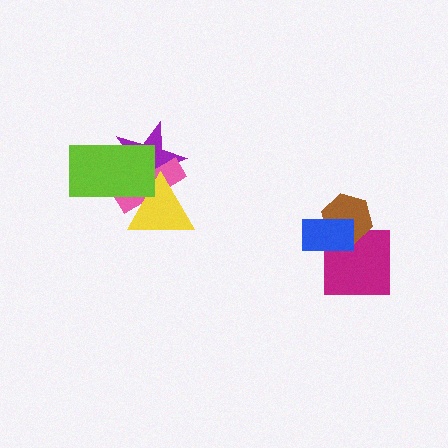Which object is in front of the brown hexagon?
The blue rectangle is in front of the brown hexagon.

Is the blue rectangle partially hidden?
No, no other shape covers it.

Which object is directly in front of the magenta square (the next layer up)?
The brown hexagon is directly in front of the magenta square.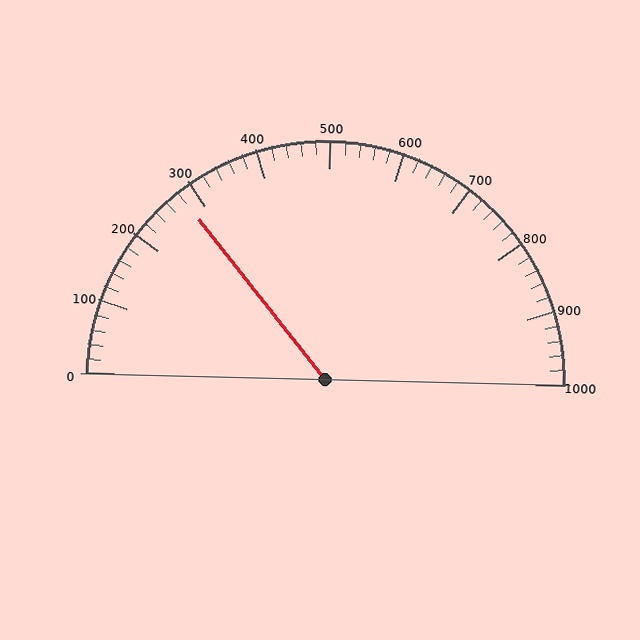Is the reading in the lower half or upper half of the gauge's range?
The reading is in the lower half of the range (0 to 1000).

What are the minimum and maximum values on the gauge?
The gauge ranges from 0 to 1000.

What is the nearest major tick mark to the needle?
The nearest major tick mark is 300.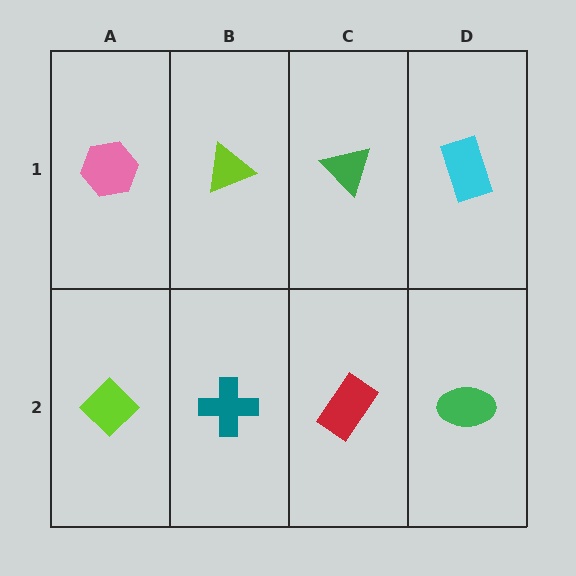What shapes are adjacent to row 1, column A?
A lime diamond (row 2, column A), a lime triangle (row 1, column B).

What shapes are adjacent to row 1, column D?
A green ellipse (row 2, column D), a green triangle (row 1, column C).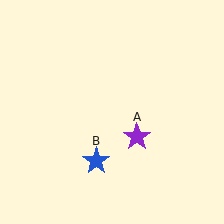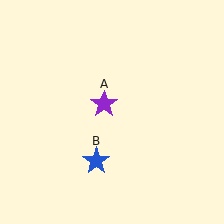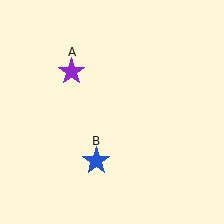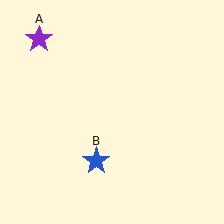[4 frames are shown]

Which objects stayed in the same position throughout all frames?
Blue star (object B) remained stationary.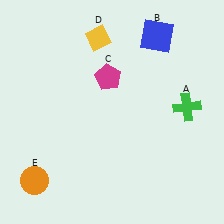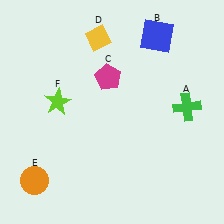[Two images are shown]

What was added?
A lime star (F) was added in Image 2.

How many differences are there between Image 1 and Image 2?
There is 1 difference between the two images.